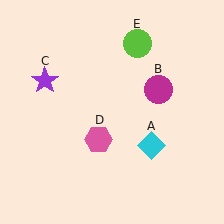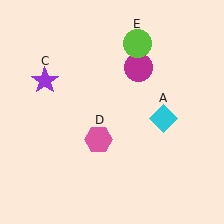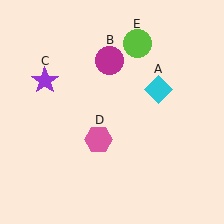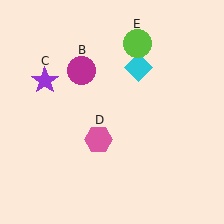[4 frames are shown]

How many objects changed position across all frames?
2 objects changed position: cyan diamond (object A), magenta circle (object B).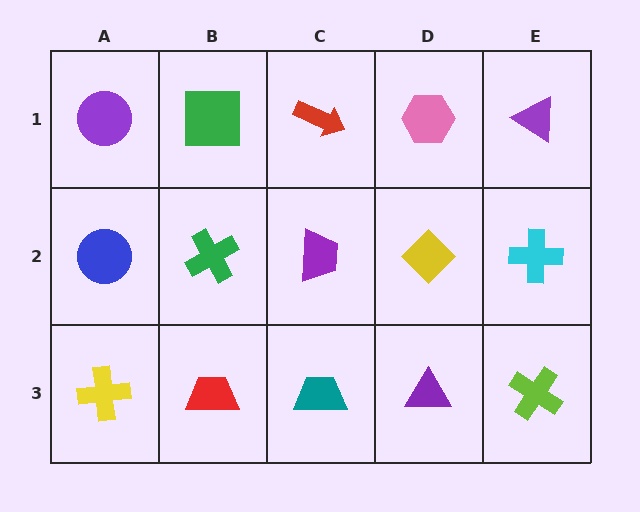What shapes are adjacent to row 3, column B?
A green cross (row 2, column B), a yellow cross (row 3, column A), a teal trapezoid (row 3, column C).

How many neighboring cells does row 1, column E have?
2.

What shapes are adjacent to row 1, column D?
A yellow diamond (row 2, column D), a red arrow (row 1, column C), a purple triangle (row 1, column E).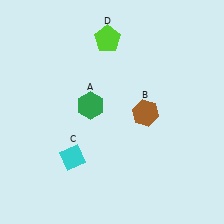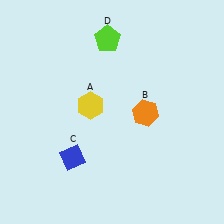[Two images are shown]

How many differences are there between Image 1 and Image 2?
There are 3 differences between the two images.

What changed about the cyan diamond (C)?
In Image 1, C is cyan. In Image 2, it changed to blue.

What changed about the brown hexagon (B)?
In Image 1, B is brown. In Image 2, it changed to orange.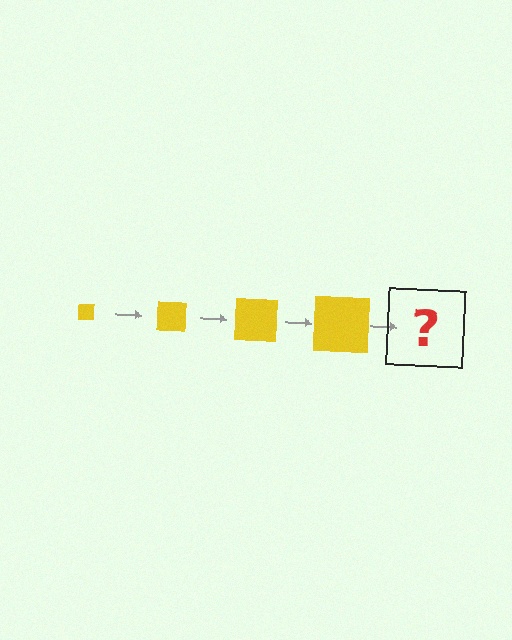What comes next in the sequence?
The next element should be a yellow square, larger than the previous one.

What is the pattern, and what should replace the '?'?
The pattern is that the square gets progressively larger each step. The '?' should be a yellow square, larger than the previous one.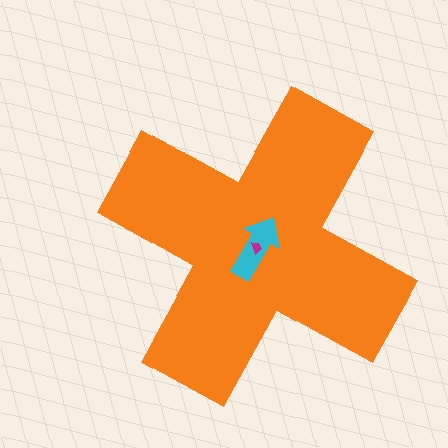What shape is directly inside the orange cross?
The cyan arrow.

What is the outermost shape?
The orange cross.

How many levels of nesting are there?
3.